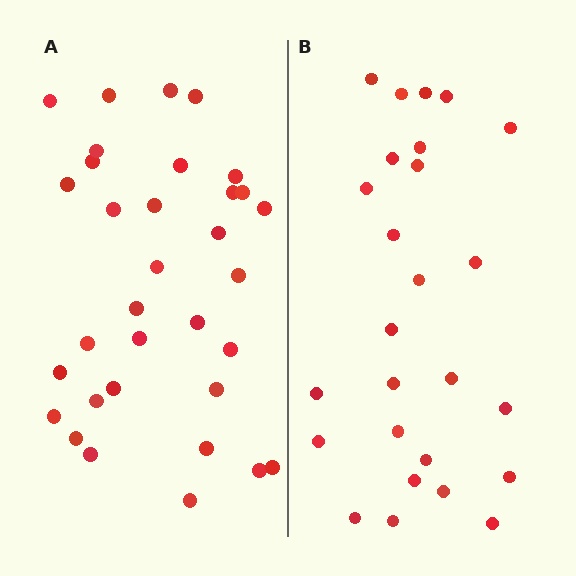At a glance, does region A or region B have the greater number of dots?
Region A (the left region) has more dots.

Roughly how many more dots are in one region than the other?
Region A has roughly 8 or so more dots than region B.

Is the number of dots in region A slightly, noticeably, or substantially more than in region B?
Region A has noticeably more, but not dramatically so. The ratio is roughly 1.3 to 1.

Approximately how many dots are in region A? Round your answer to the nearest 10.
About 30 dots. (The exact count is 33, which rounds to 30.)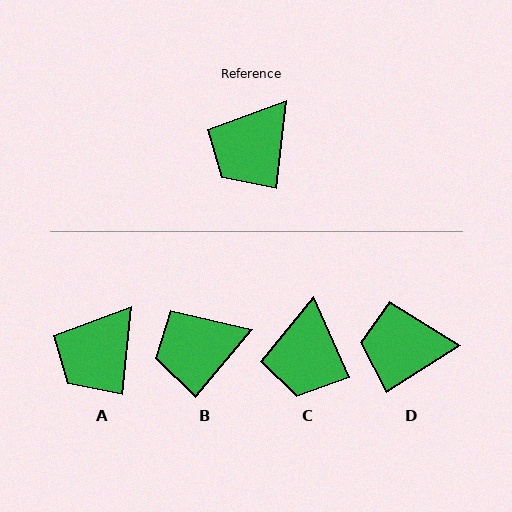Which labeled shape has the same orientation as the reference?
A.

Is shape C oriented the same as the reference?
No, it is off by about 30 degrees.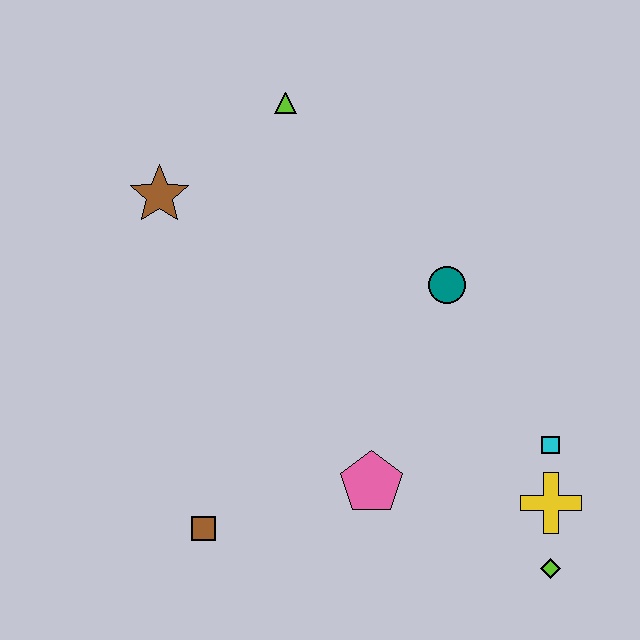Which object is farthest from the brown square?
The lime triangle is farthest from the brown square.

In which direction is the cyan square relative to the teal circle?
The cyan square is below the teal circle.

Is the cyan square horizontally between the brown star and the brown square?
No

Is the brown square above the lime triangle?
No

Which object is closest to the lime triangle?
The brown star is closest to the lime triangle.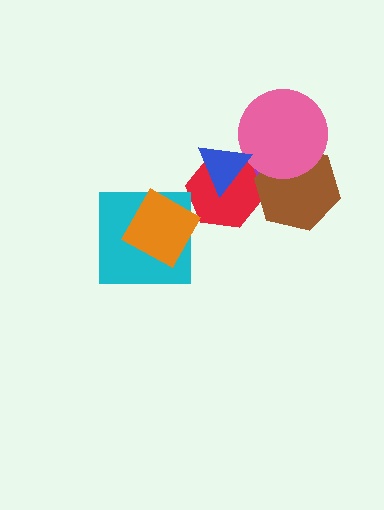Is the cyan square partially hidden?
Yes, it is partially covered by another shape.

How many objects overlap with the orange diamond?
1 object overlaps with the orange diamond.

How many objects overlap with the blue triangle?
3 objects overlap with the blue triangle.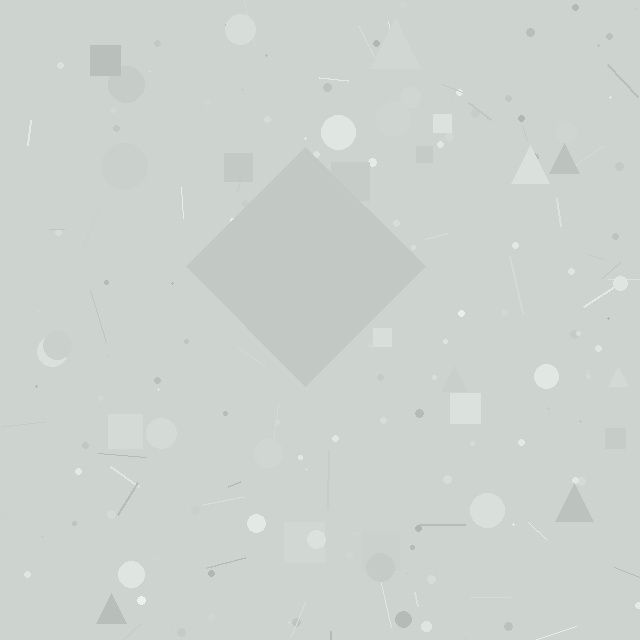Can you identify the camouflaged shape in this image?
The camouflaged shape is a diamond.